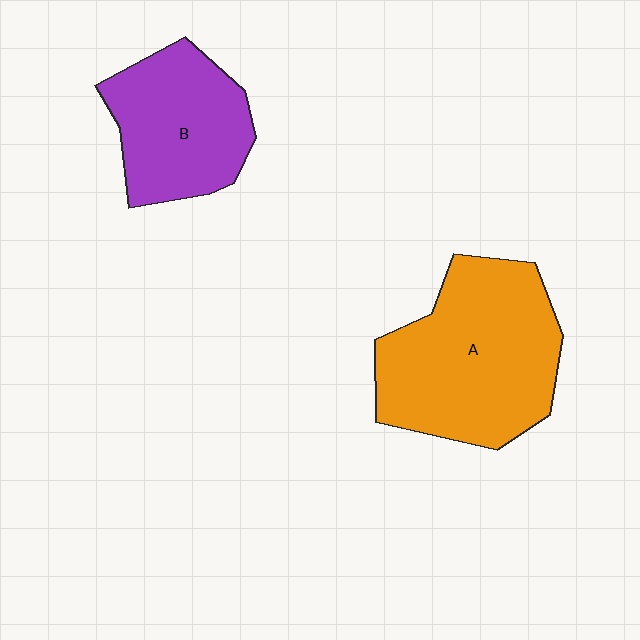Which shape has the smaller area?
Shape B (purple).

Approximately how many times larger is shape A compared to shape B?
Approximately 1.5 times.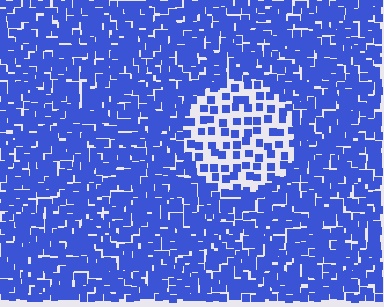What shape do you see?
I see a circle.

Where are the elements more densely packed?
The elements are more densely packed outside the circle boundary.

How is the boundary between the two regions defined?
The boundary is defined by a change in element density (approximately 2.5x ratio). All elements are the same color, size, and shape.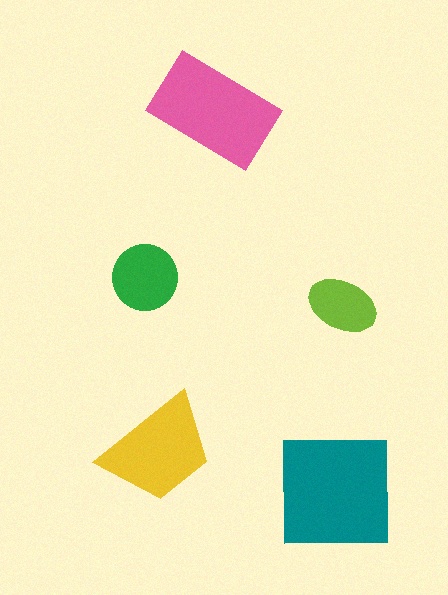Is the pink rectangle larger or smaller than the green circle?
Larger.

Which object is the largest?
The teal square.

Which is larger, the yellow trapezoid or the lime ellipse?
The yellow trapezoid.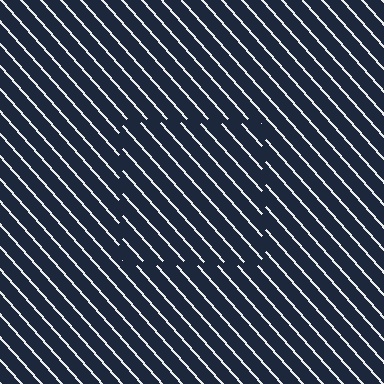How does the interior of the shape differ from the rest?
The interior of the shape contains the same grating, shifted by half a period — the contour is defined by the phase discontinuity where line-ends from the inner and outer gratings abut.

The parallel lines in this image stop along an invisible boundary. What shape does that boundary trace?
An illusory square. The interior of the shape contains the same grating, shifted by half a period — the contour is defined by the phase discontinuity where line-ends from the inner and outer gratings abut.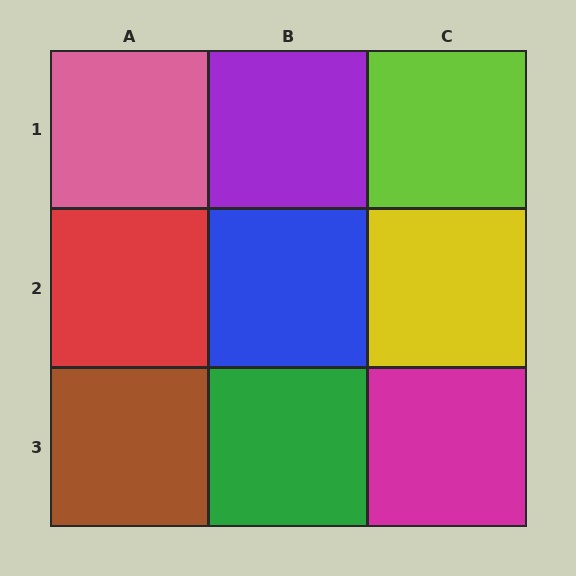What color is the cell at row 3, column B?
Green.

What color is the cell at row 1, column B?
Purple.